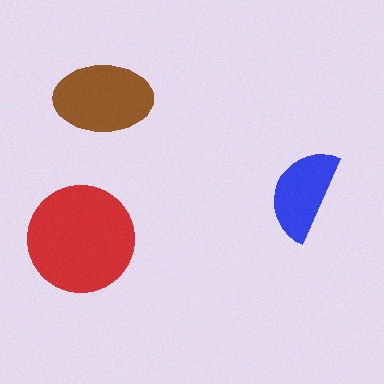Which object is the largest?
The red circle.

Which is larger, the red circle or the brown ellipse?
The red circle.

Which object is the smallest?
The blue semicircle.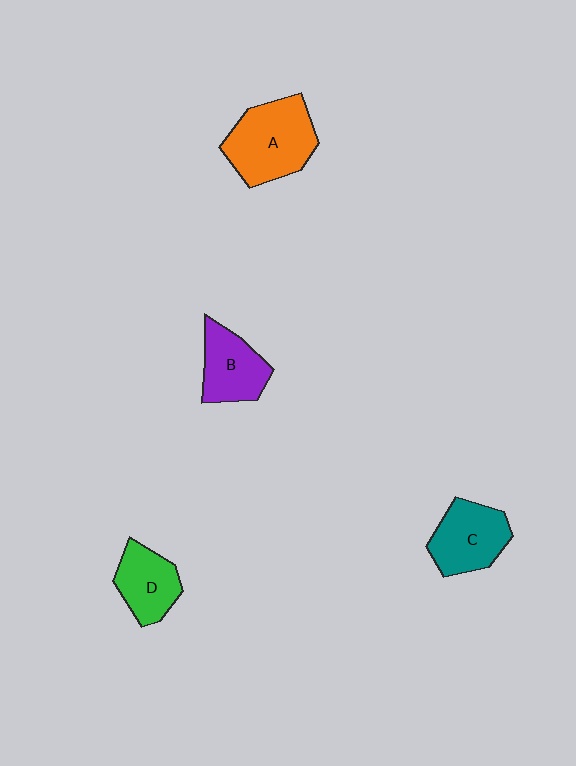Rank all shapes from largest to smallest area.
From largest to smallest: A (orange), C (teal), B (purple), D (green).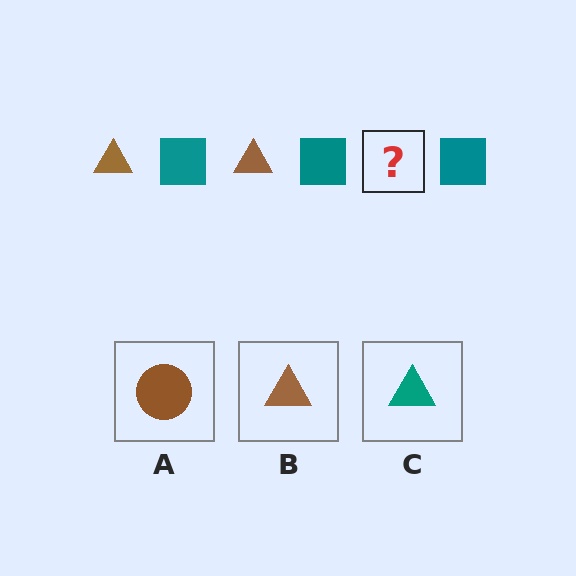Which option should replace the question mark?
Option B.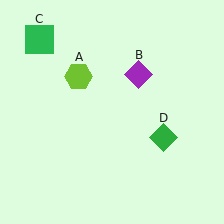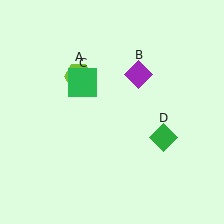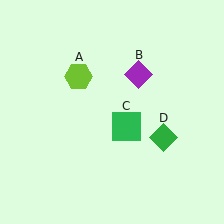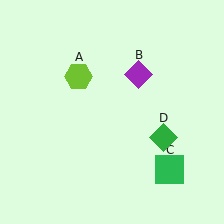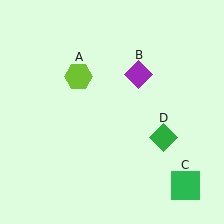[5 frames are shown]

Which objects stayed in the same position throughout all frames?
Lime hexagon (object A) and purple diamond (object B) and green diamond (object D) remained stationary.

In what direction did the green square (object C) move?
The green square (object C) moved down and to the right.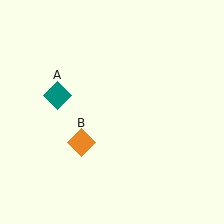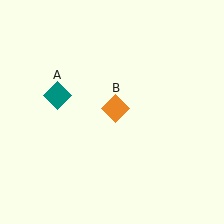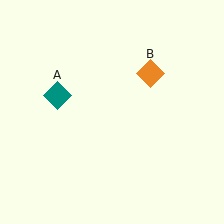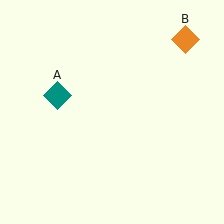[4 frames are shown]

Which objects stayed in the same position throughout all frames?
Teal diamond (object A) remained stationary.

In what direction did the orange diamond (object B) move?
The orange diamond (object B) moved up and to the right.